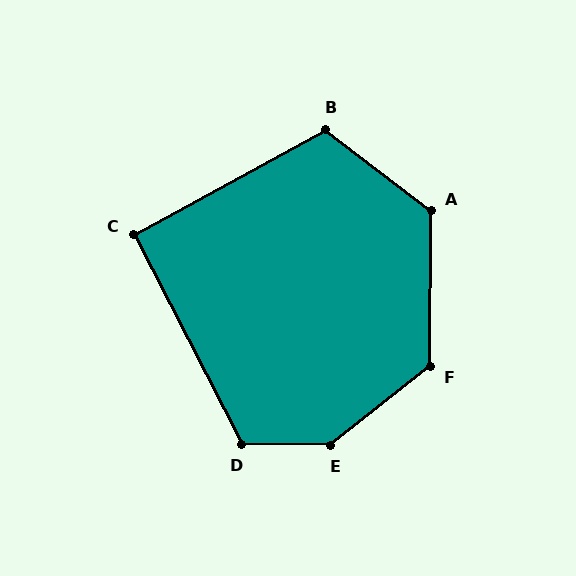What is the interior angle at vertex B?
Approximately 114 degrees (obtuse).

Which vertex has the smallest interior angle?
C, at approximately 92 degrees.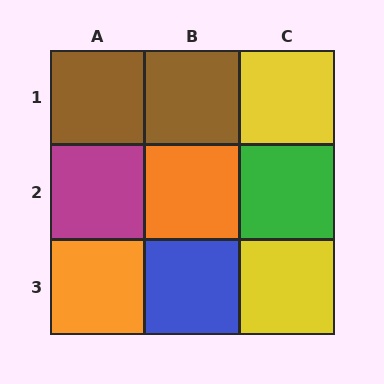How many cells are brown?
2 cells are brown.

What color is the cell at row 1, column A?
Brown.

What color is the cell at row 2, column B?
Orange.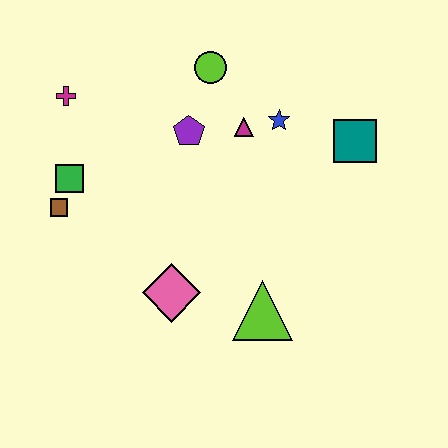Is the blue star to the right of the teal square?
No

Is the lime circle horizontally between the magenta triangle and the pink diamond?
Yes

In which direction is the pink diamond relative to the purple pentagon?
The pink diamond is below the purple pentagon.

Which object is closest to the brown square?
The green square is closest to the brown square.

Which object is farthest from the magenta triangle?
The brown square is farthest from the magenta triangle.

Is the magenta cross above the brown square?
Yes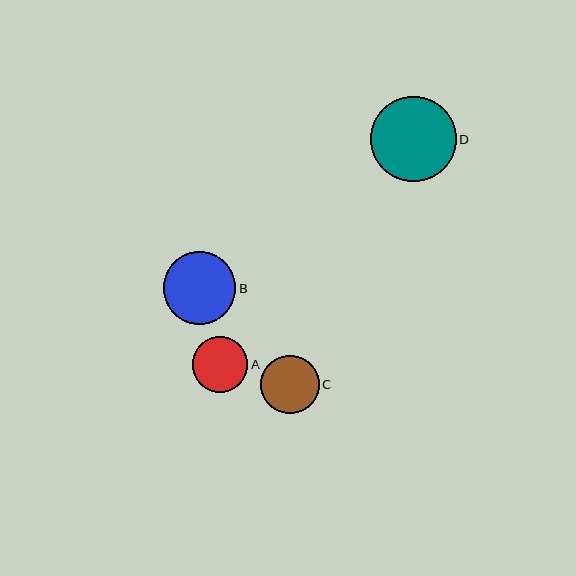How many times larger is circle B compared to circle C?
Circle B is approximately 1.2 times the size of circle C.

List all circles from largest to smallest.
From largest to smallest: D, B, C, A.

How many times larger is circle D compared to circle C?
Circle D is approximately 1.5 times the size of circle C.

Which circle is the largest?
Circle D is the largest with a size of approximately 85 pixels.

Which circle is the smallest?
Circle A is the smallest with a size of approximately 56 pixels.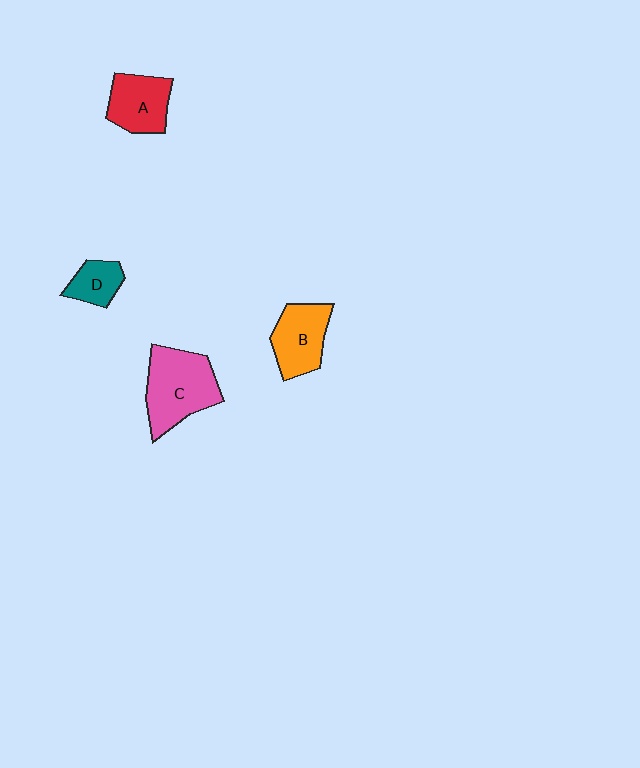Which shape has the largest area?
Shape C (pink).